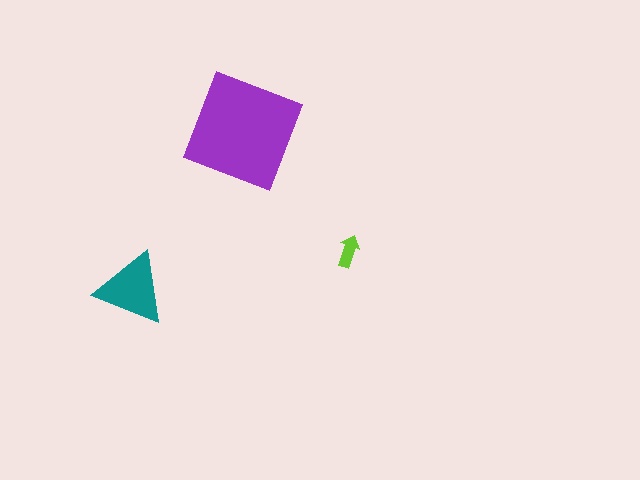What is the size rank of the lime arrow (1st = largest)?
3rd.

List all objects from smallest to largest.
The lime arrow, the teal triangle, the purple diamond.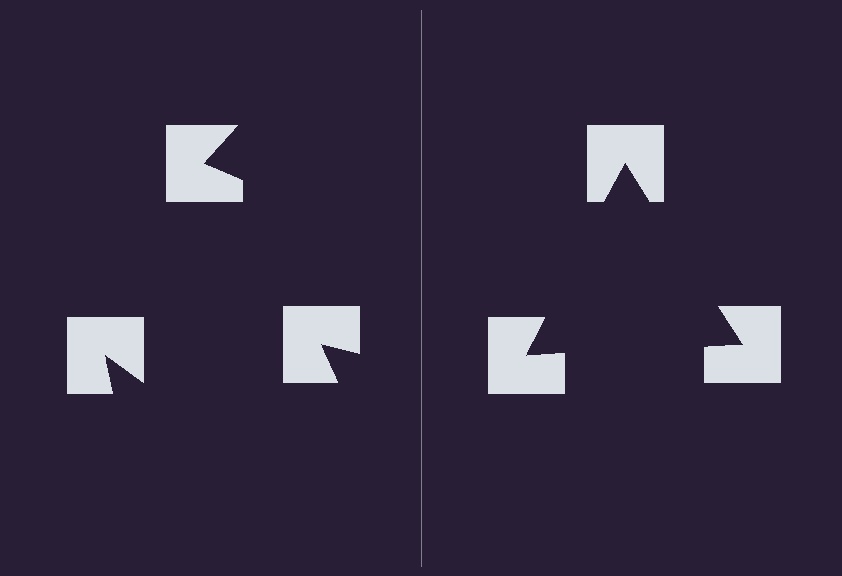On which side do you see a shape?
An illusory triangle appears on the right side. On the left side the wedge cuts are rotated, so no coherent shape forms.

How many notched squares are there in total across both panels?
6 — 3 on each side.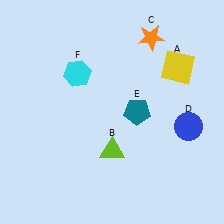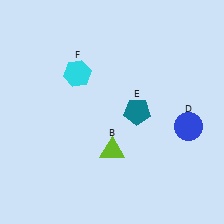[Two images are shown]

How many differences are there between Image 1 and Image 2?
There are 2 differences between the two images.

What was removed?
The yellow square (A), the orange star (C) were removed in Image 2.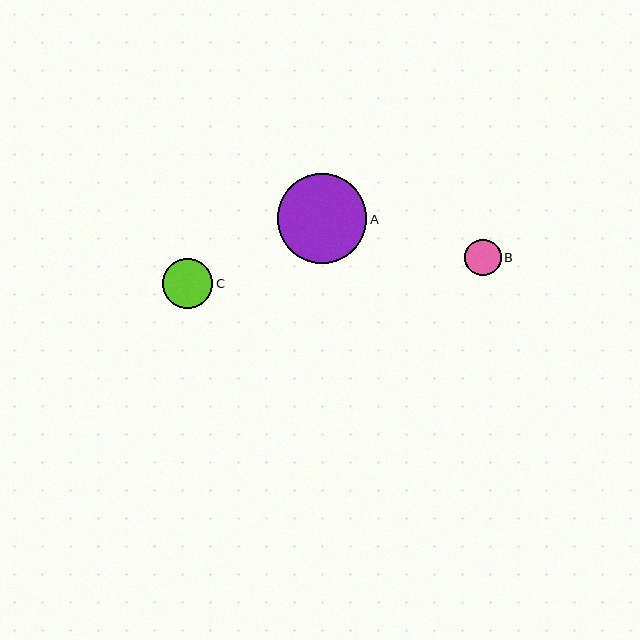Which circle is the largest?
Circle A is the largest with a size of approximately 89 pixels.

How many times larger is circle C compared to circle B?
Circle C is approximately 1.4 times the size of circle B.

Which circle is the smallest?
Circle B is the smallest with a size of approximately 37 pixels.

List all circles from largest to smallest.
From largest to smallest: A, C, B.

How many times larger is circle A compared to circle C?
Circle A is approximately 1.8 times the size of circle C.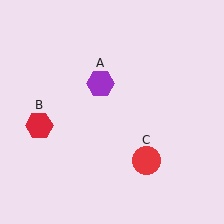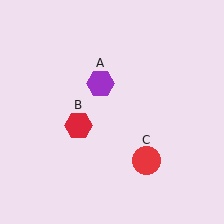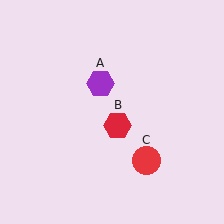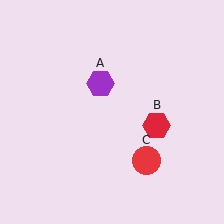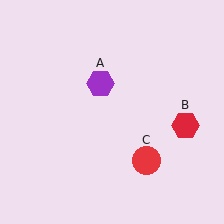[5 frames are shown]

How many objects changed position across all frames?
1 object changed position: red hexagon (object B).